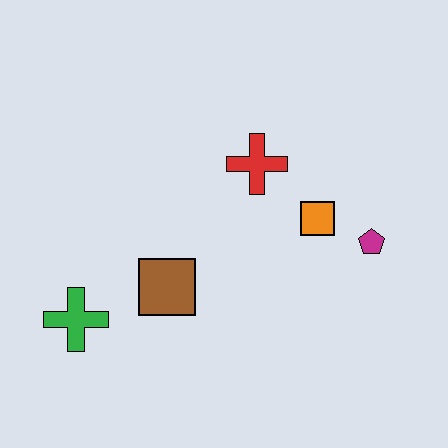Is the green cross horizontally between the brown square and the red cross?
No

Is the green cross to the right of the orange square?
No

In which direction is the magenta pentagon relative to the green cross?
The magenta pentagon is to the right of the green cross.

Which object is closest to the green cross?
The brown square is closest to the green cross.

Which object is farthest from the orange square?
The green cross is farthest from the orange square.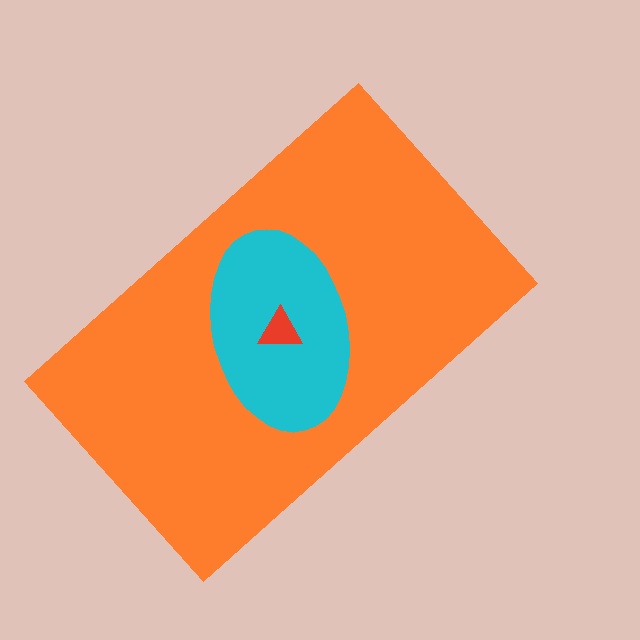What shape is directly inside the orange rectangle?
The cyan ellipse.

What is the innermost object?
The red triangle.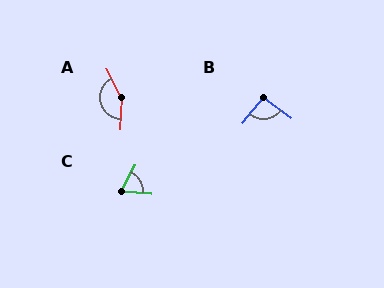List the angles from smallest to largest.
C (68°), B (92°), A (150°).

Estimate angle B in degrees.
Approximately 92 degrees.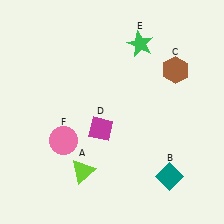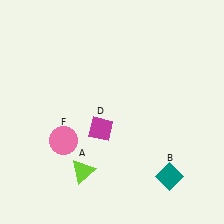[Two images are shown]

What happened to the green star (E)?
The green star (E) was removed in Image 2. It was in the top-right area of Image 1.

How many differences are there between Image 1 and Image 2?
There are 2 differences between the two images.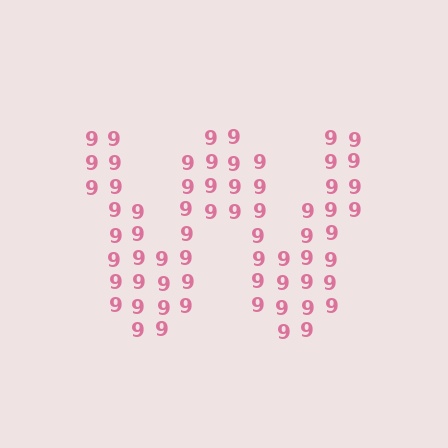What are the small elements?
The small elements are digit 9's.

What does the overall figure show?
The overall figure shows the letter W.